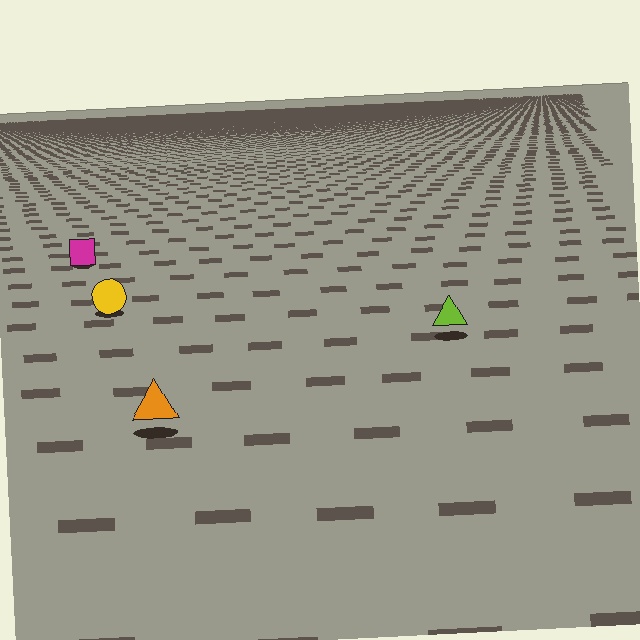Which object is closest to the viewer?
The orange triangle is closest. The texture marks near it are larger and more spread out.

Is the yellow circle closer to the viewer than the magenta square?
Yes. The yellow circle is closer — you can tell from the texture gradient: the ground texture is coarser near it.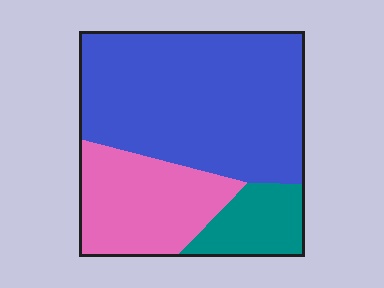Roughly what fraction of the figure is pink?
Pink covers 27% of the figure.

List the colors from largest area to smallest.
From largest to smallest: blue, pink, teal.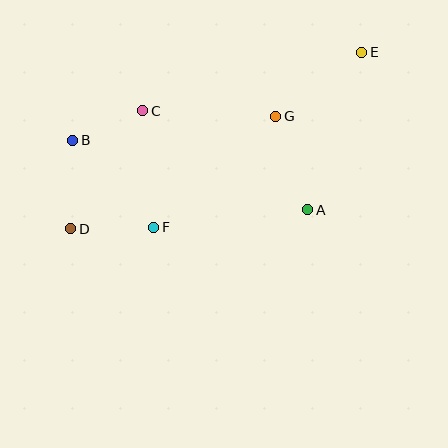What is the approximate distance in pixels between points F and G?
The distance between F and G is approximately 164 pixels.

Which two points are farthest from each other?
Points D and E are farthest from each other.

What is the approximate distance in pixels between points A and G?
The distance between A and G is approximately 99 pixels.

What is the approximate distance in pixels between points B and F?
The distance between B and F is approximately 119 pixels.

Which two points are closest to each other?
Points B and C are closest to each other.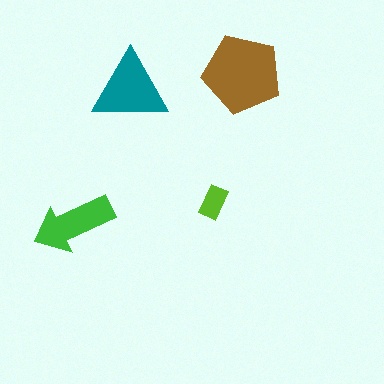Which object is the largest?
The brown pentagon.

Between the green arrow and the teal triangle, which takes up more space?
The teal triangle.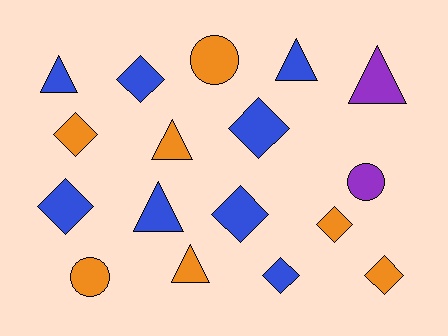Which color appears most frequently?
Blue, with 8 objects.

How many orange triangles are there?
There are 2 orange triangles.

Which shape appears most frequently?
Diamond, with 8 objects.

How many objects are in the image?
There are 17 objects.